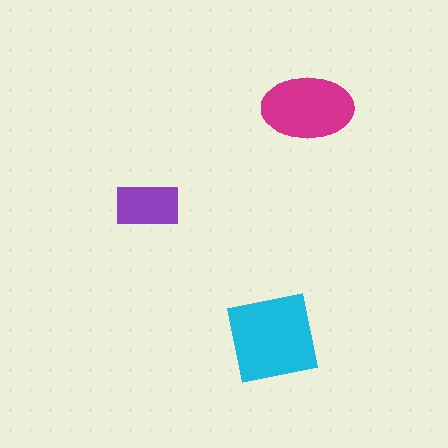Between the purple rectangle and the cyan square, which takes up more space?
The cyan square.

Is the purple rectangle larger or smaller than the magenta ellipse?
Smaller.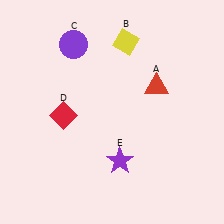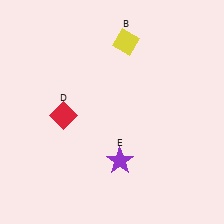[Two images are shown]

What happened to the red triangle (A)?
The red triangle (A) was removed in Image 2. It was in the top-right area of Image 1.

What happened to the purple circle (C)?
The purple circle (C) was removed in Image 2. It was in the top-left area of Image 1.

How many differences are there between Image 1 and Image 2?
There are 2 differences between the two images.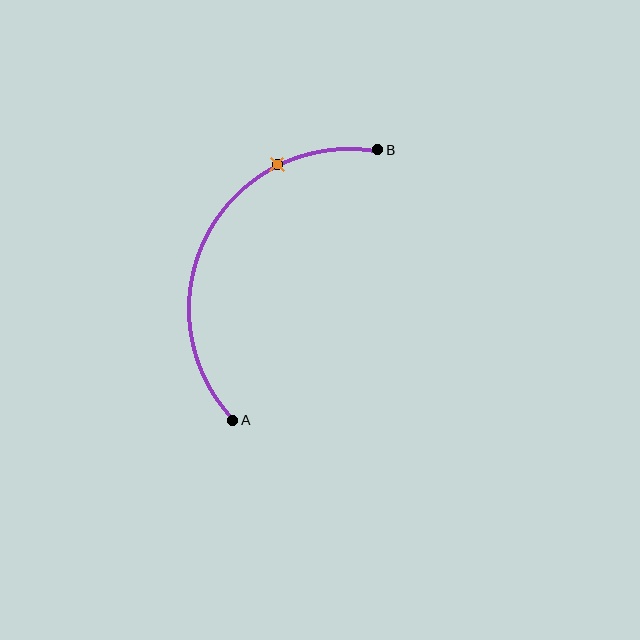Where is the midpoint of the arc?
The arc midpoint is the point on the curve farthest from the straight line joining A and B. It sits to the left of that line.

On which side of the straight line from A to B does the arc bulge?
The arc bulges to the left of the straight line connecting A and B.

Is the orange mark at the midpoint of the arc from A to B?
No. The orange mark lies on the arc but is closer to endpoint B. The arc midpoint would be at the point on the curve equidistant along the arc from both A and B.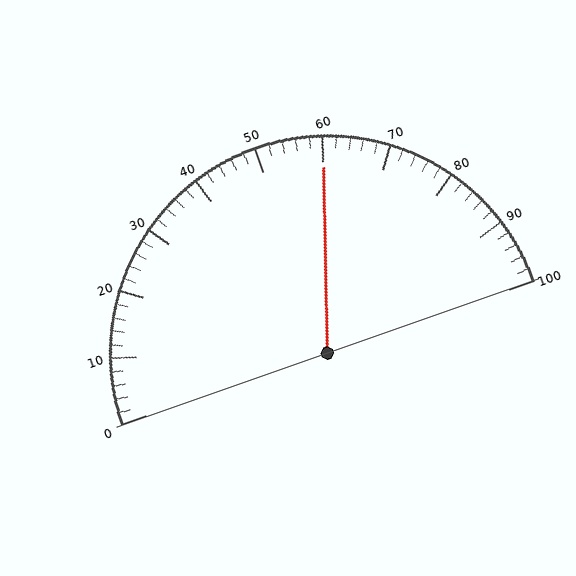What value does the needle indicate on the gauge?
The needle indicates approximately 60.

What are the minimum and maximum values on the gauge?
The gauge ranges from 0 to 100.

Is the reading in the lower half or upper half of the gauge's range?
The reading is in the upper half of the range (0 to 100).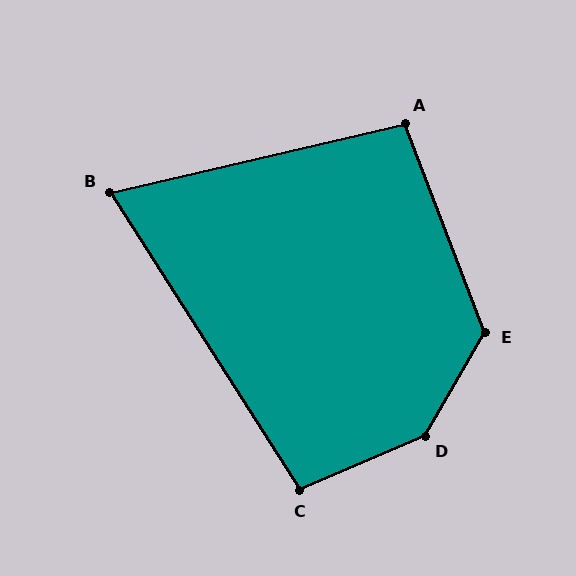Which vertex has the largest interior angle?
D, at approximately 143 degrees.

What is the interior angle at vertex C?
Approximately 99 degrees (obtuse).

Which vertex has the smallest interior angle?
B, at approximately 71 degrees.